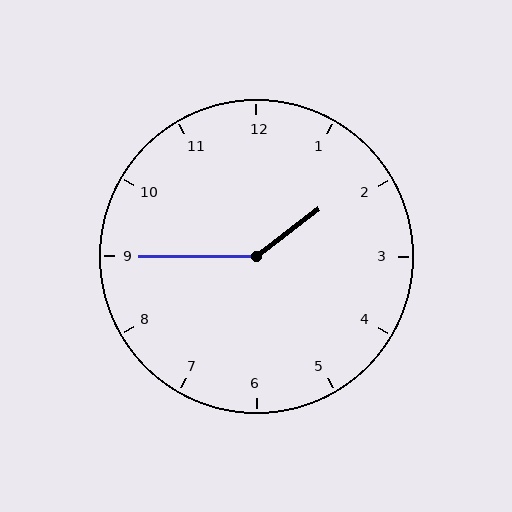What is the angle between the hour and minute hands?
Approximately 142 degrees.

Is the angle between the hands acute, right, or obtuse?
It is obtuse.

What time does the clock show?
1:45.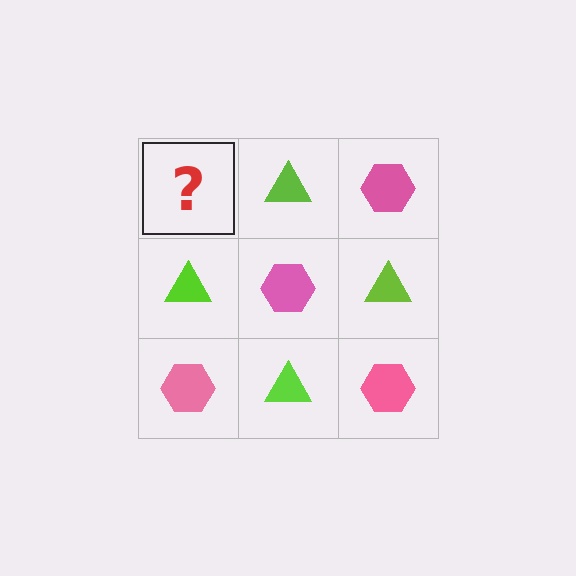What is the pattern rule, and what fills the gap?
The rule is that it alternates pink hexagon and lime triangle in a checkerboard pattern. The gap should be filled with a pink hexagon.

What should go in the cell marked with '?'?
The missing cell should contain a pink hexagon.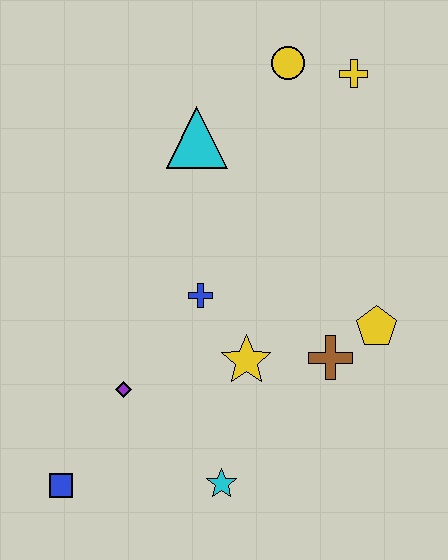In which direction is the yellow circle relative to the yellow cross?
The yellow circle is to the left of the yellow cross.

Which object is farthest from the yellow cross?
The blue square is farthest from the yellow cross.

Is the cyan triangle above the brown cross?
Yes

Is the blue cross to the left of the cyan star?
Yes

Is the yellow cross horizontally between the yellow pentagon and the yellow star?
Yes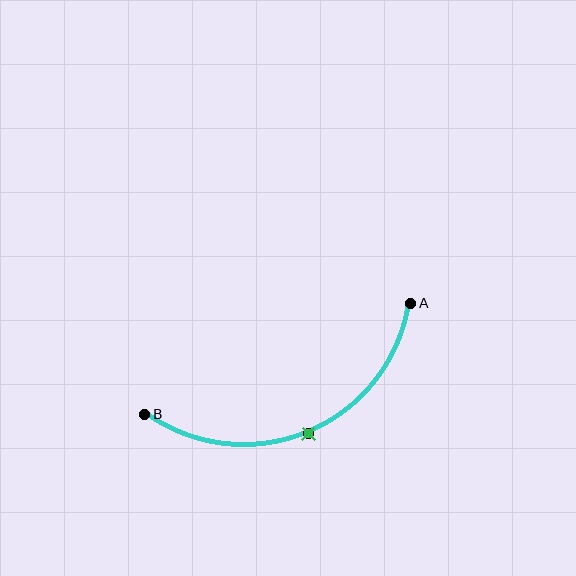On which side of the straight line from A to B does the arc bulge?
The arc bulges below the straight line connecting A and B.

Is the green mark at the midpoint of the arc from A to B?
Yes. The green mark lies on the arc at equal arc-length from both A and B — it is the arc midpoint.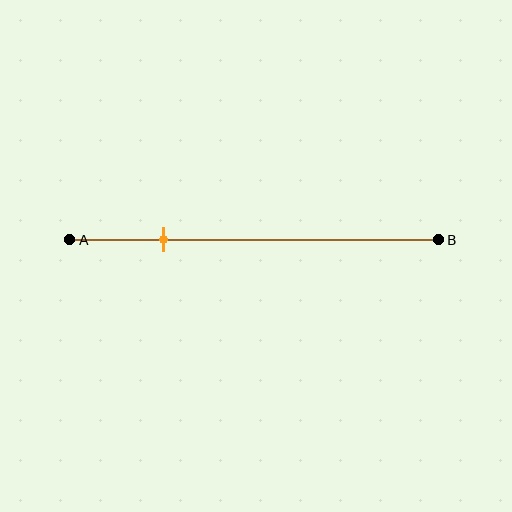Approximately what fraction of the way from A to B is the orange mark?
The orange mark is approximately 25% of the way from A to B.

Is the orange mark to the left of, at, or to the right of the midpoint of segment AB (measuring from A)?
The orange mark is to the left of the midpoint of segment AB.